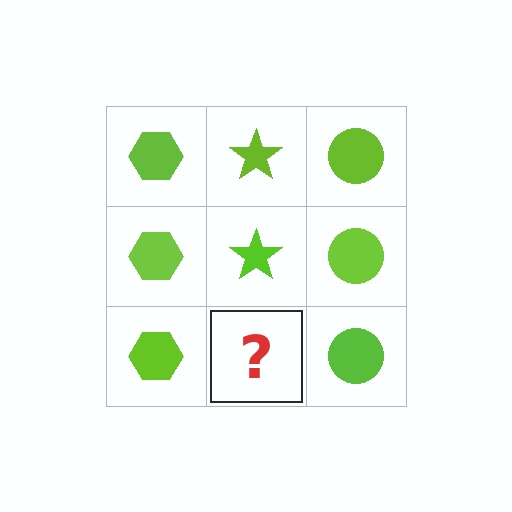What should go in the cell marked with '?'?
The missing cell should contain a lime star.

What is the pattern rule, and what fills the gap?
The rule is that each column has a consistent shape. The gap should be filled with a lime star.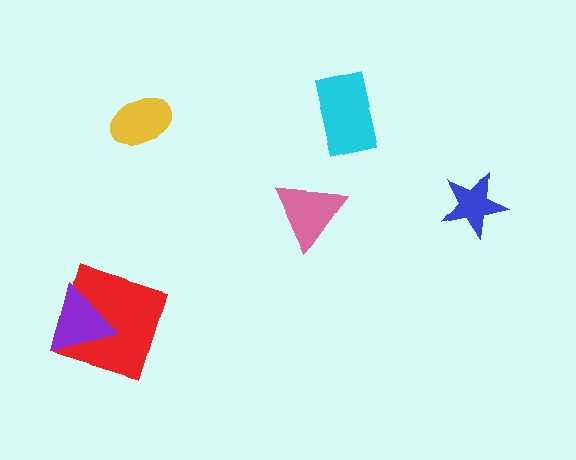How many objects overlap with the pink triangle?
0 objects overlap with the pink triangle.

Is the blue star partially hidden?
No, no other shape covers it.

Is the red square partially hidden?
Yes, it is partially covered by another shape.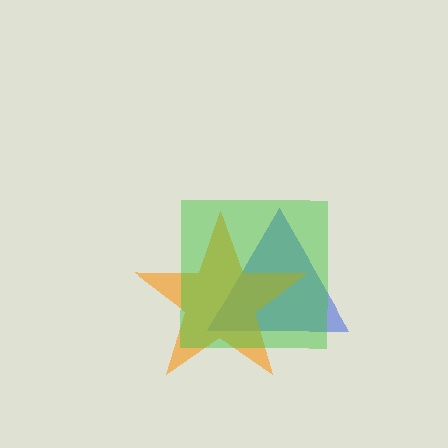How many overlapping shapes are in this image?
There are 3 overlapping shapes in the image.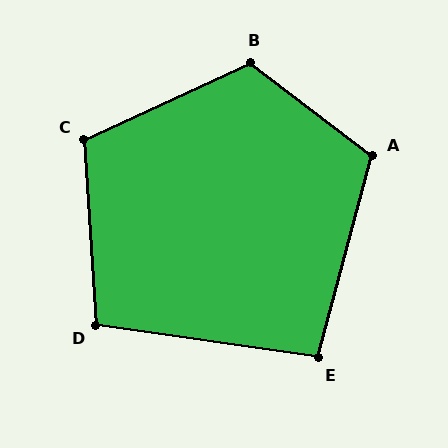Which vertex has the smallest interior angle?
E, at approximately 97 degrees.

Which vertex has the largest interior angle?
B, at approximately 118 degrees.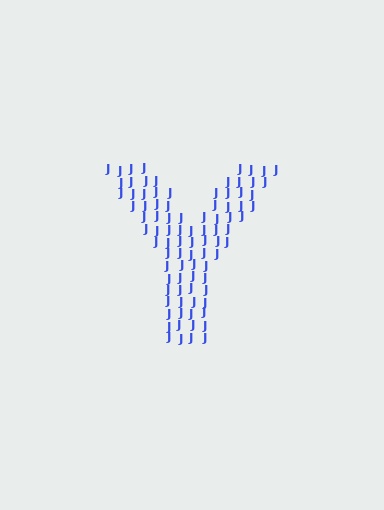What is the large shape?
The large shape is the letter Y.